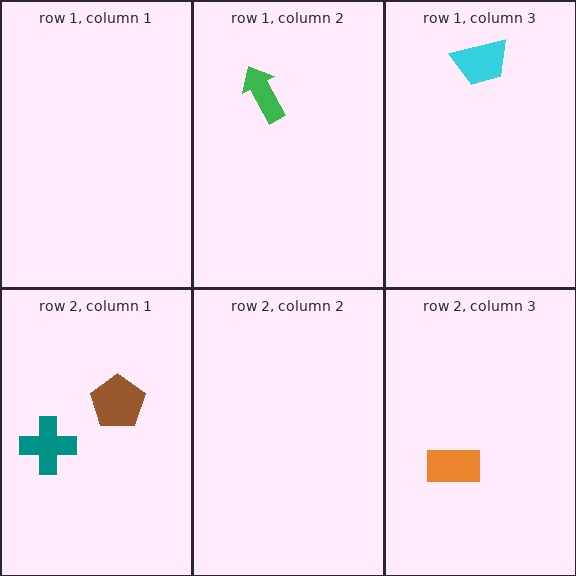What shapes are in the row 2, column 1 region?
The teal cross, the brown pentagon.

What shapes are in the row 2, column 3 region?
The orange rectangle.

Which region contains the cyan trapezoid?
The row 1, column 3 region.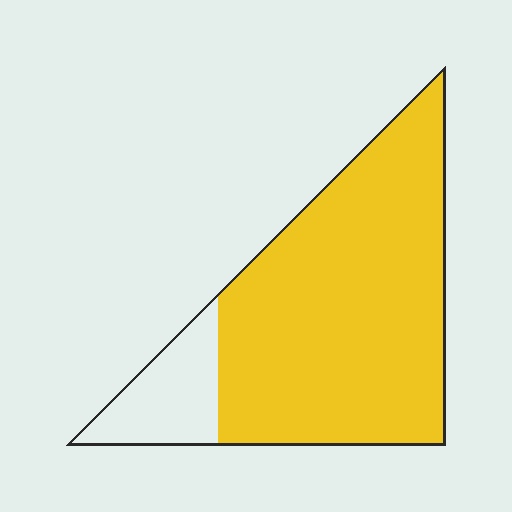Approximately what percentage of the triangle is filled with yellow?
Approximately 85%.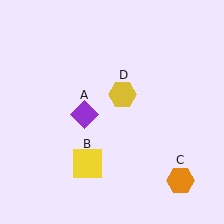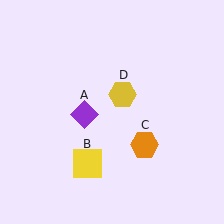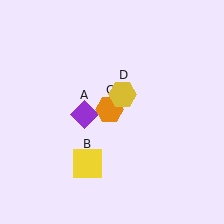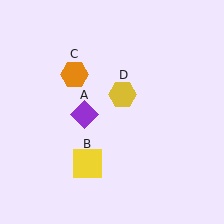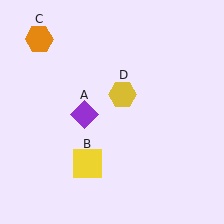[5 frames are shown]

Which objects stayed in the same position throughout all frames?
Purple diamond (object A) and yellow square (object B) and yellow hexagon (object D) remained stationary.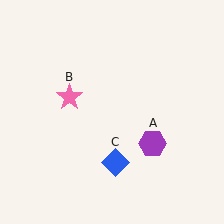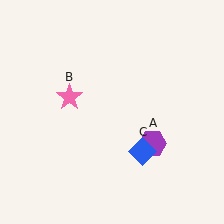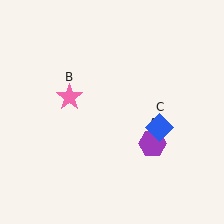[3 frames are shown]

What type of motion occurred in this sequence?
The blue diamond (object C) rotated counterclockwise around the center of the scene.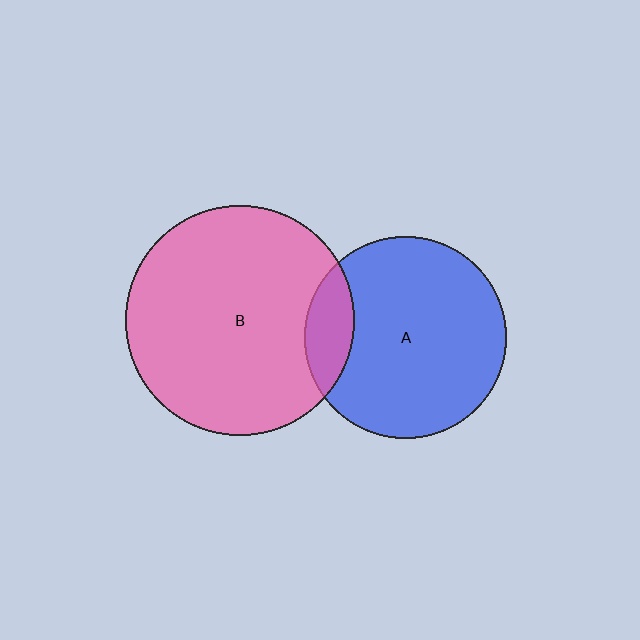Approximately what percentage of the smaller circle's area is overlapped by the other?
Approximately 15%.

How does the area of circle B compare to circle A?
Approximately 1.3 times.